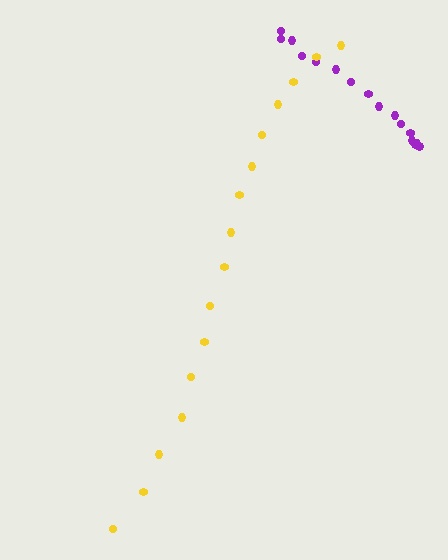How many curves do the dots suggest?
There are 2 distinct paths.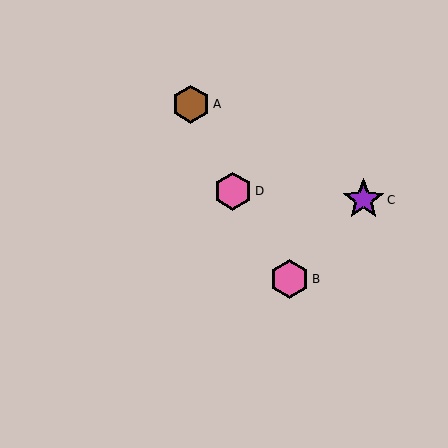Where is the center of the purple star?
The center of the purple star is at (364, 200).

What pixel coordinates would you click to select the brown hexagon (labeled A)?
Click at (191, 104) to select the brown hexagon A.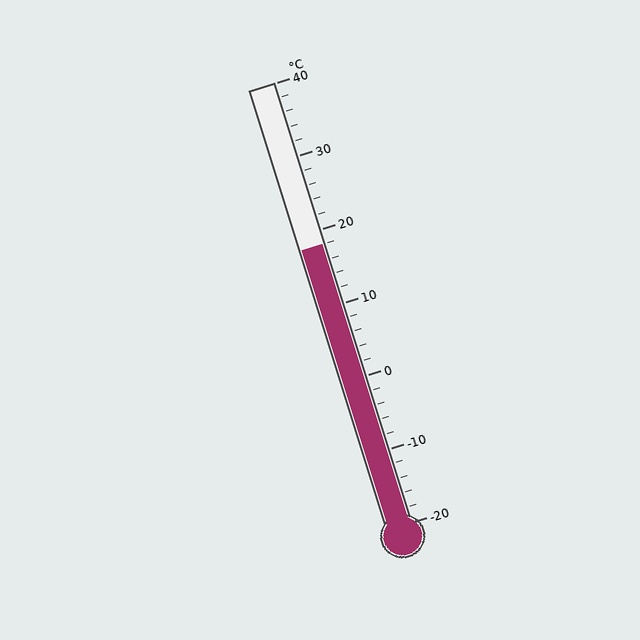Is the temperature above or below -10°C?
The temperature is above -10°C.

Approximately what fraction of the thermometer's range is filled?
The thermometer is filled to approximately 65% of its range.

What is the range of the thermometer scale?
The thermometer scale ranges from -20°C to 40°C.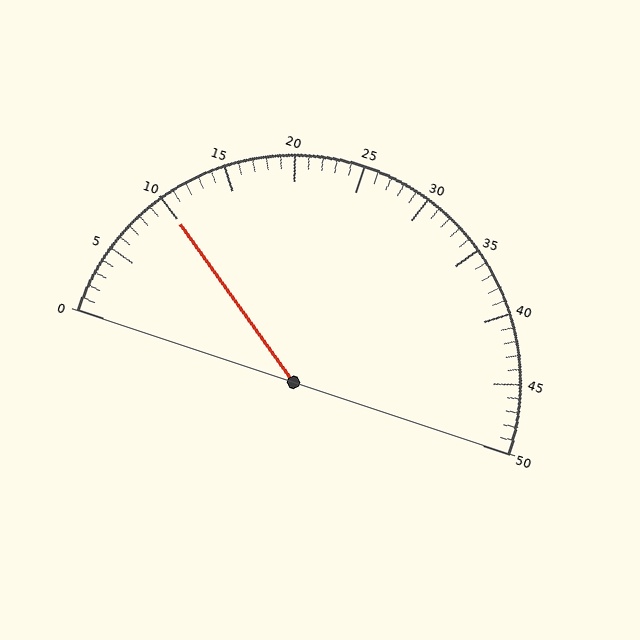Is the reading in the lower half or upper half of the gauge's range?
The reading is in the lower half of the range (0 to 50).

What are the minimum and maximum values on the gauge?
The gauge ranges from 0 to 50.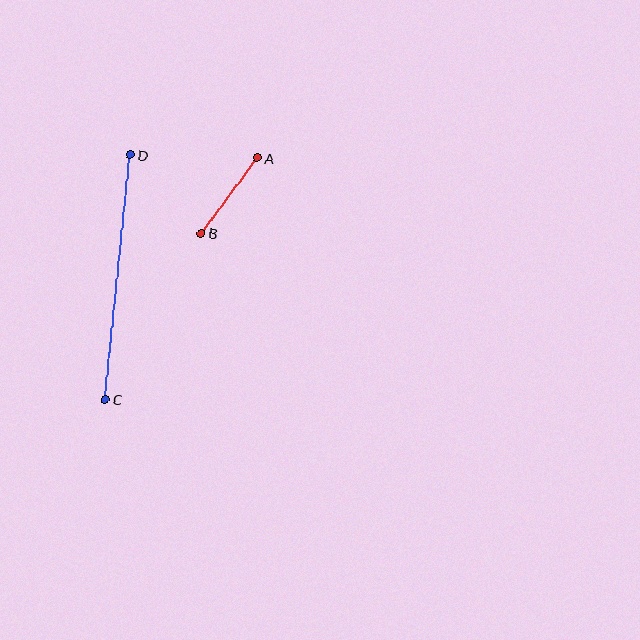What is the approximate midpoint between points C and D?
The midpoint is at approximately (118, 277) pixels.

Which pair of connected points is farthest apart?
Points C and D are farthest apart.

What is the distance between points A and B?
The distance is approximately 94 pixels.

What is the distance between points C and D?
The distance is approximately 246 pixels.